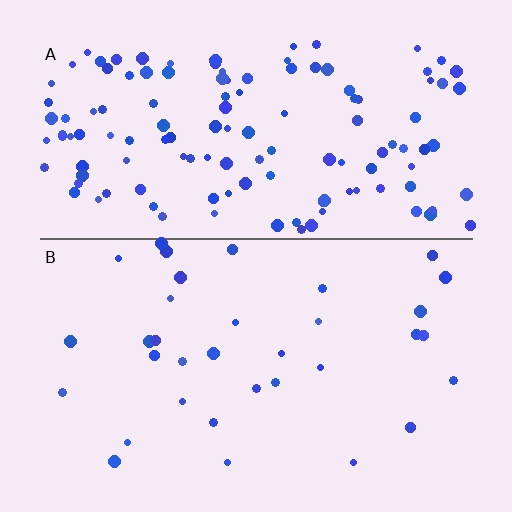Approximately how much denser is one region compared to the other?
Approximately 3.8× — region A over region B.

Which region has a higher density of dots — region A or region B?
A (the top).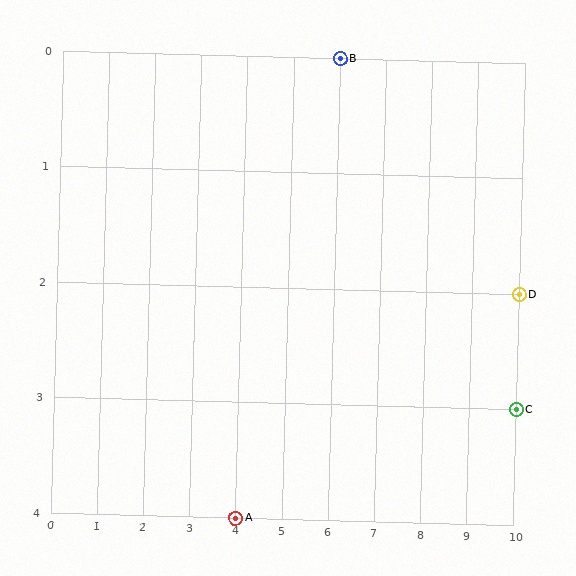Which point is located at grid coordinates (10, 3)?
Point C is at (10, 3).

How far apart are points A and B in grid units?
Points A and B are 2 columns and 4 rows apart (about 4.5 grid units diagonally).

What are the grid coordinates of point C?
Point C is at grid coordinates (10, 3).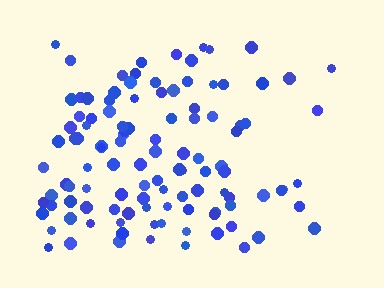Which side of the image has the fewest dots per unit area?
The right.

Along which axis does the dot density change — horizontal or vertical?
Horizontal.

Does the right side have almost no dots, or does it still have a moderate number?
Still a moderate number, just noticeably fewer than the left.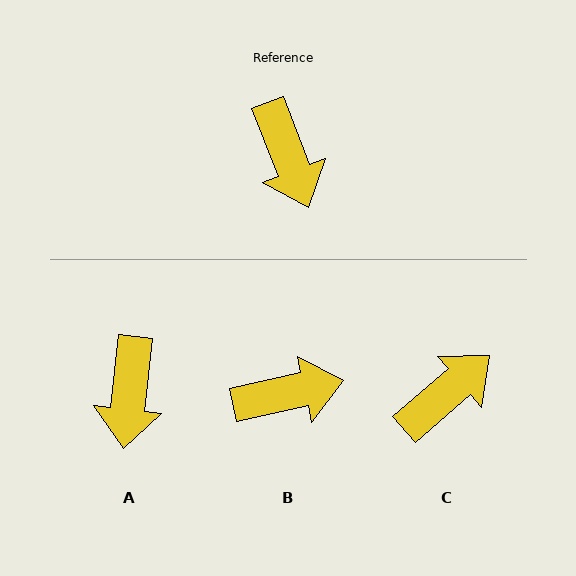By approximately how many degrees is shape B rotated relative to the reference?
Approximately 81 degrees counter-clockwise.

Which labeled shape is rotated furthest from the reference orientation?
C, about 109 degrees away.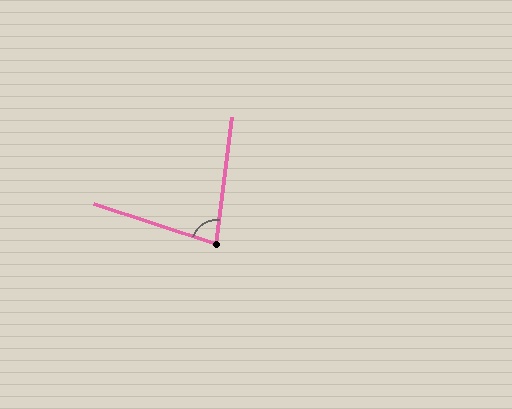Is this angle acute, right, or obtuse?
It is acute.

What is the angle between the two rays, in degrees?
Approximately 79 degrees.